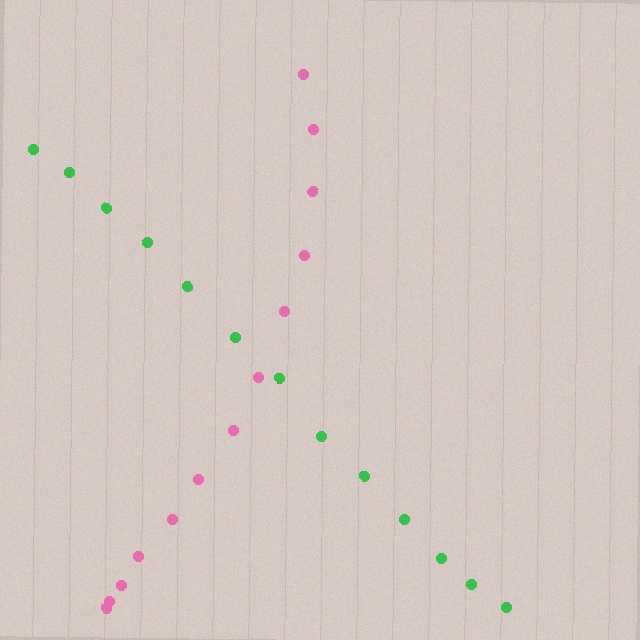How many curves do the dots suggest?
There are 2 distinct paths.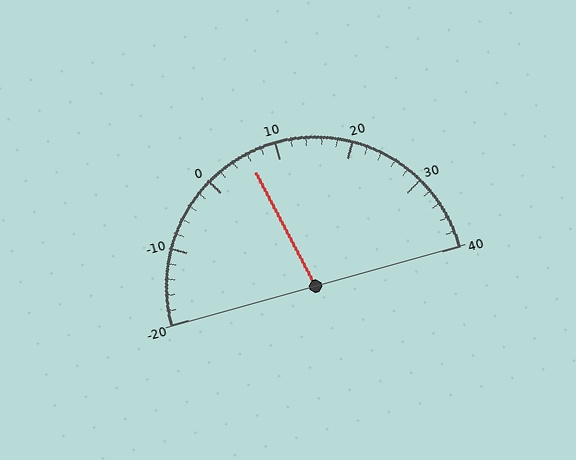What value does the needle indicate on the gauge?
The needle indicates approximately 6.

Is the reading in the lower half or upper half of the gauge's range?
The reading is in the lower half of the range (-20 to 40).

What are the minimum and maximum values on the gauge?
The gauge ranges from -20 to 40.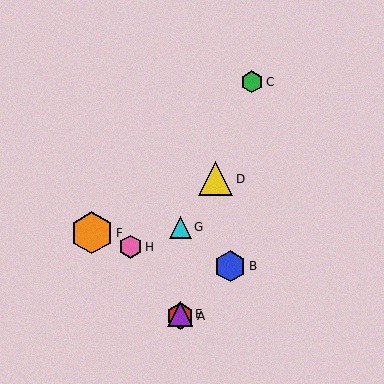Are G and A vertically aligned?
Yes, both are at x≈180.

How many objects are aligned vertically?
3 objects (A, E, G) are aligned vertically.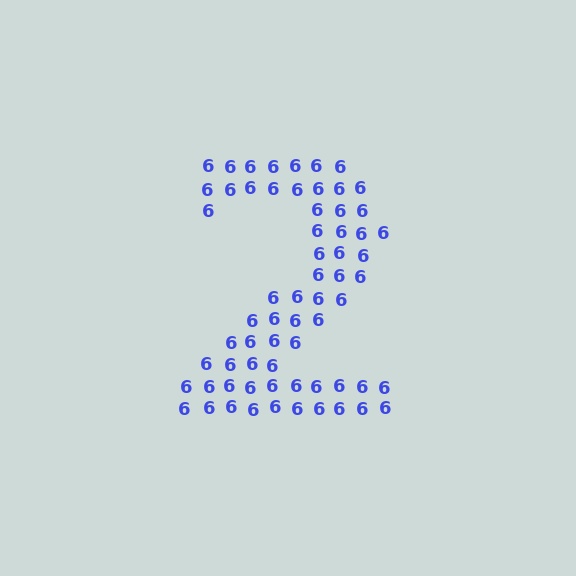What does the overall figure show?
The overall figure shows the digit 2.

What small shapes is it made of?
It is made of small digit 6's.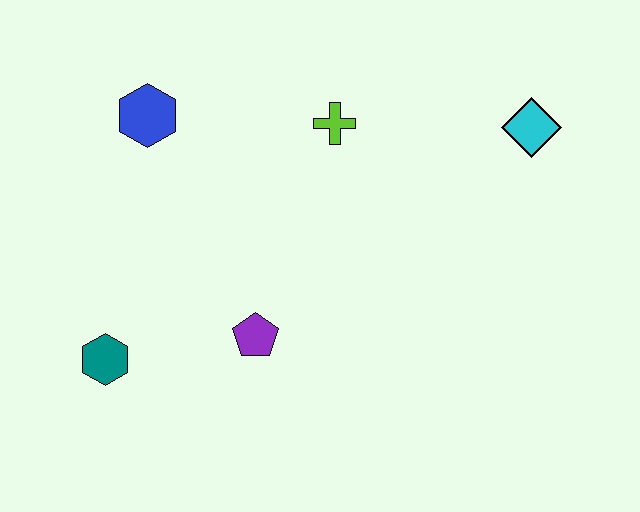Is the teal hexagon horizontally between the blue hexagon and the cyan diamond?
No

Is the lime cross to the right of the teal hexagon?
Yes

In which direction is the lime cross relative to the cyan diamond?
The lime cross is to the left of the cyan diamond.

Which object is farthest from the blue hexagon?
The cyan diamond is farthest from the blue hexagon.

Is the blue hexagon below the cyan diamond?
No